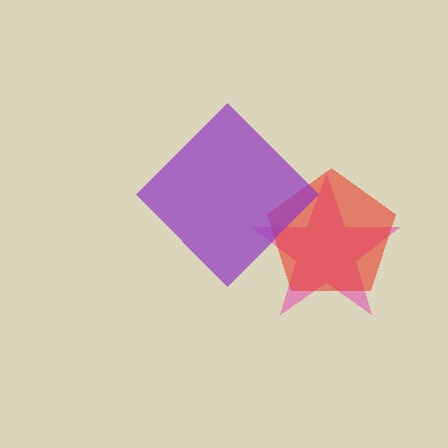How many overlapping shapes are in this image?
There are 3 overlapping shapes in the image.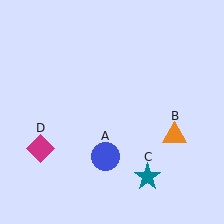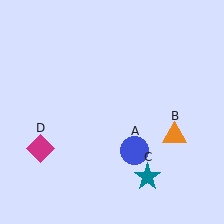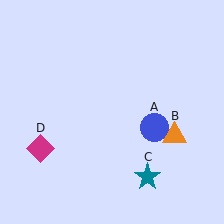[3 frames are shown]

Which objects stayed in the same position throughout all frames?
Orange triangle (object B) and teal star (object C) and magenta diamond (object D) remained stationary.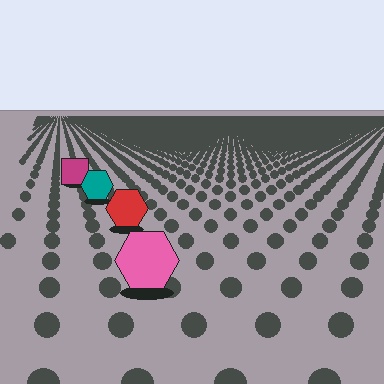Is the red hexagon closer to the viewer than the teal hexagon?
Yes. The red hexagon is closer — you can tell from the texture gradient: the ground texture is coarser near it.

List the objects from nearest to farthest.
From nearest to farthest: the pink hexagon, the red hexagon, the teal hexagon, the magenta square.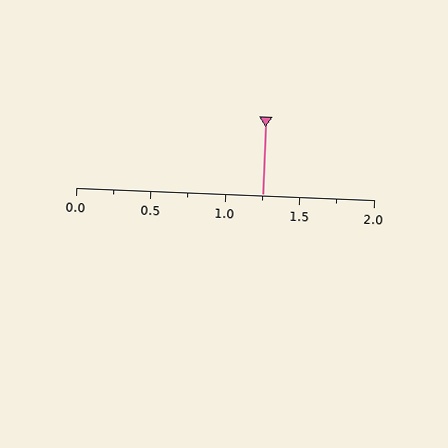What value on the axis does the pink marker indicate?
The marker indicates approximately 1.25.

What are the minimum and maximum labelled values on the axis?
The axis runs from 0.0 to 2.0.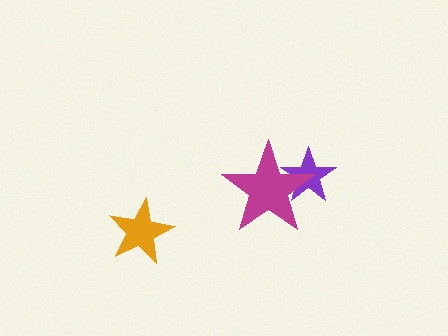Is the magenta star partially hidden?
No, no other shape covers it.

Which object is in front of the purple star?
The magenta star is in front of the purple star.